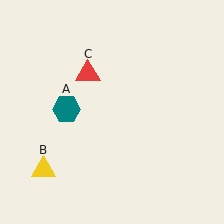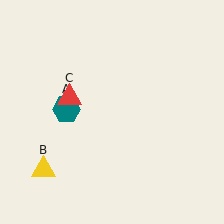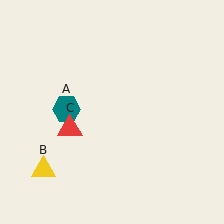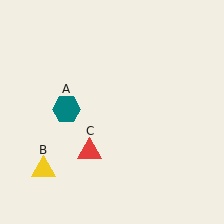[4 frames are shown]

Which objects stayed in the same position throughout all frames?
Teal hexagon (object A) and yellow triangle (object B) remained stationary.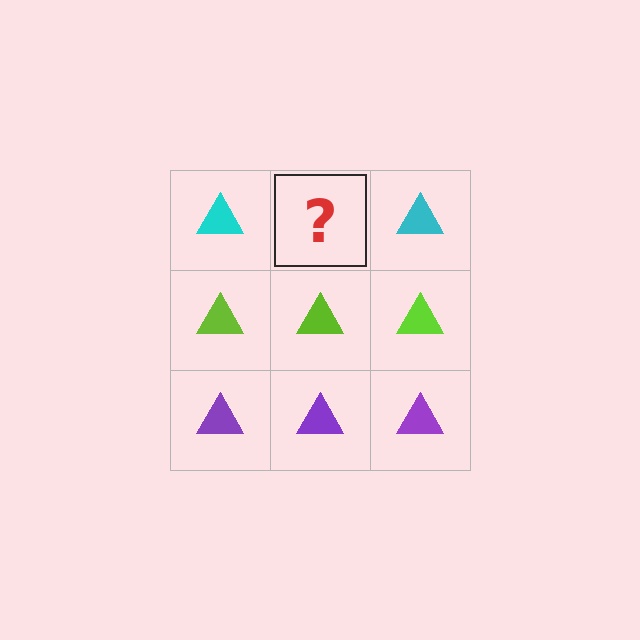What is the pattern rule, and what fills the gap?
The rule is that each row has a consistent color. The gap should be filled with a cyan triangle.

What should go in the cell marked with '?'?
The missing cell should contain a cyan triangle.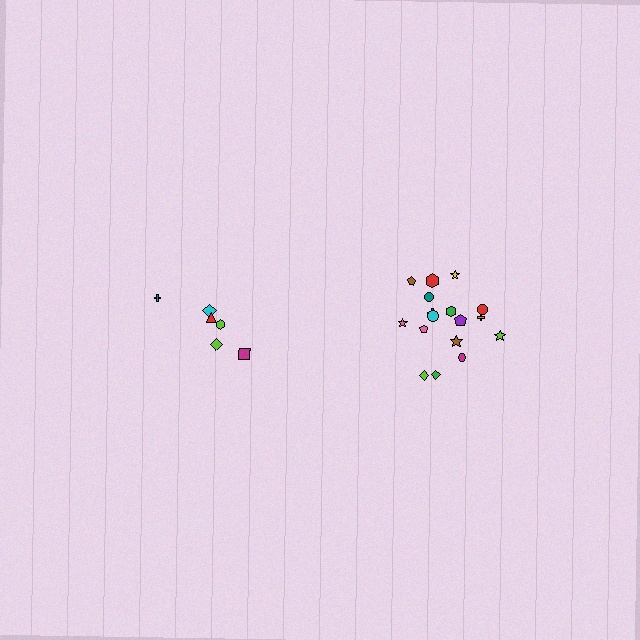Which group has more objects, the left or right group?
The right group.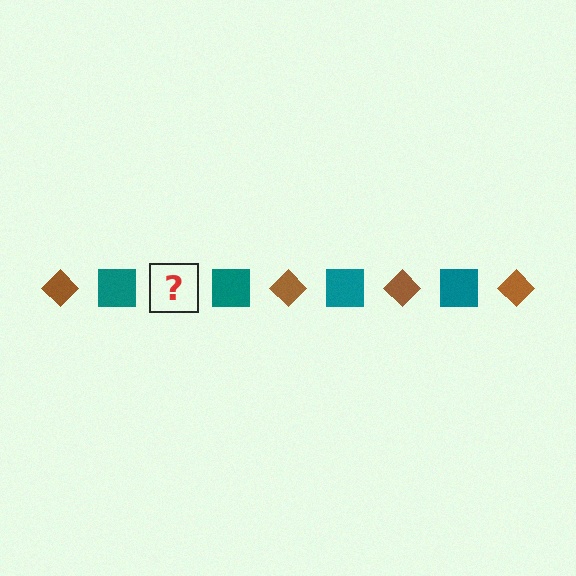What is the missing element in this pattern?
The missing element is a brown diamond.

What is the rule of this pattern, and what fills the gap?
The rule is that the pattern alternates between brown diamond and teal square. The gap should be filled with a brown diamond.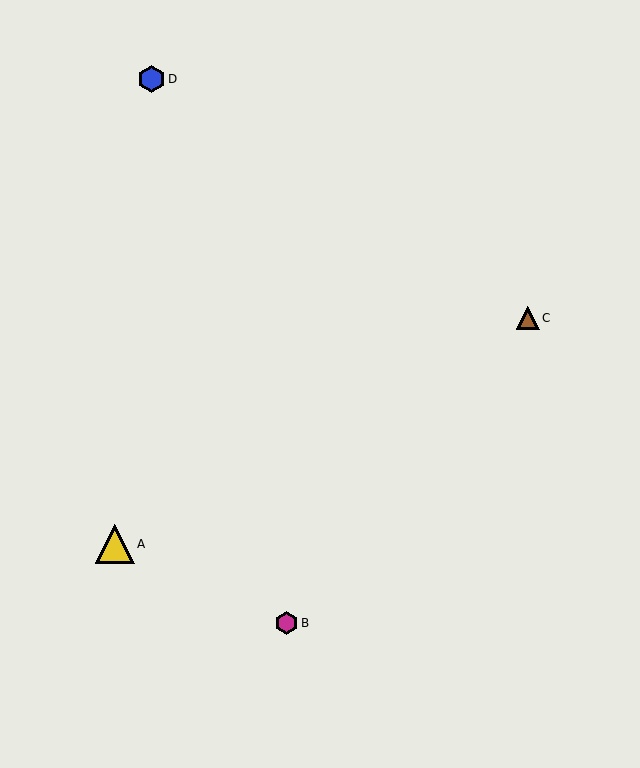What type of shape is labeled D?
Shape D is a blue hexagon.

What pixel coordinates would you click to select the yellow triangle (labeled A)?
Click at (115, 544) to select the yellow triangle A.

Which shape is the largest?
The yellow triangle (labeled A) is the largest.